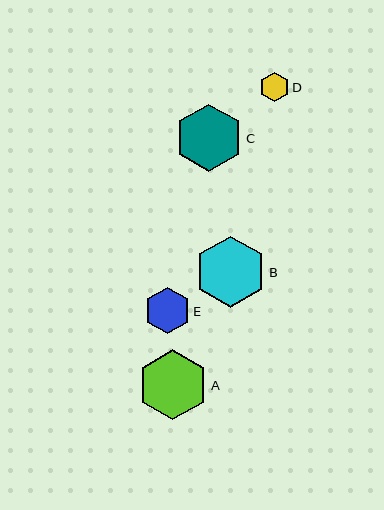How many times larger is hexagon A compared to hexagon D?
Hexagon A is approximately 2.4 times the size of hexagon D.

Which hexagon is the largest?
Hexagon B is the largest with a size of approximately 71 pixels.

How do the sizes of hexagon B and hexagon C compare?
Hexagon B and hexagon C are approximately the same size.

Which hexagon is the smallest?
Hexagon D is the smallest with a size of approximately 30 pixels.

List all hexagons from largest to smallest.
From largest to smallest: B, A, C, E, D.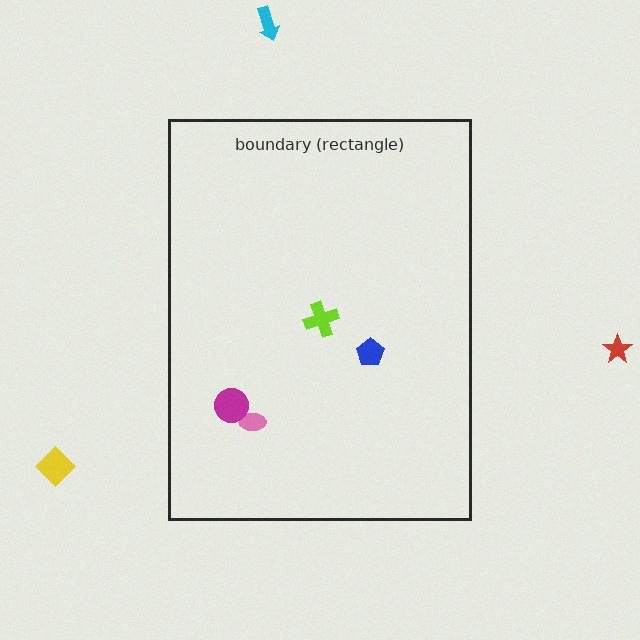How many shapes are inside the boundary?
4 inside, 3 outside.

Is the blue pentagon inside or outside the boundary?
Inside.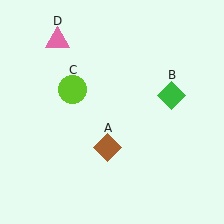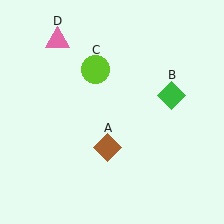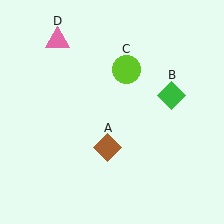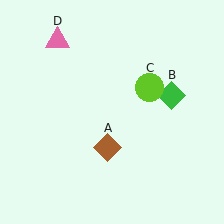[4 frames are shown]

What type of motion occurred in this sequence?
The lime circle (object C) rotated clockwise around the center of the scene.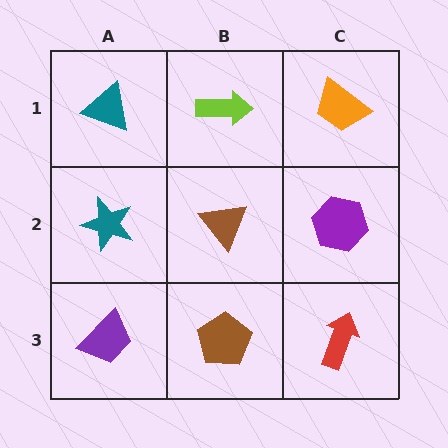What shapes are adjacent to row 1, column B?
A brown triangle (row 2, column B), a teal triangle (row 1, column A), an orange trapezoid (row 1, column C).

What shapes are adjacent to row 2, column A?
A teal triangle (row 1, column A), a purple trapezoid (row 3, column A), a brown triangle (row 2, column B).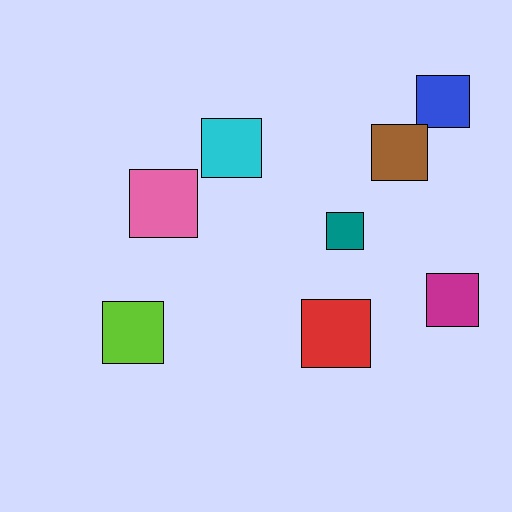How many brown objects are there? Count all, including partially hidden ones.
There is 1 brown object.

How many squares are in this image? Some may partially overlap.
There are 8 squares.